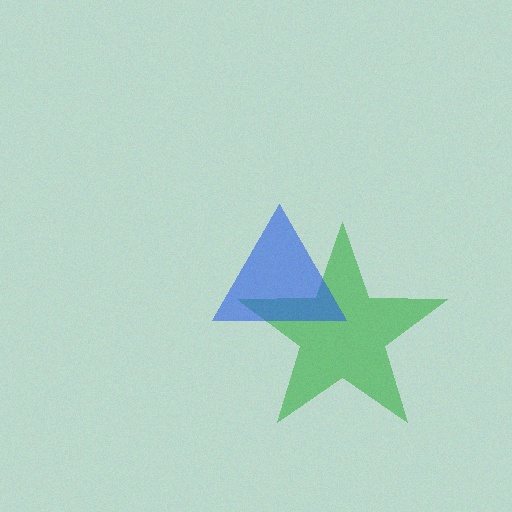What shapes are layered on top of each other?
The layered shapes are: a green star, a blue triangle.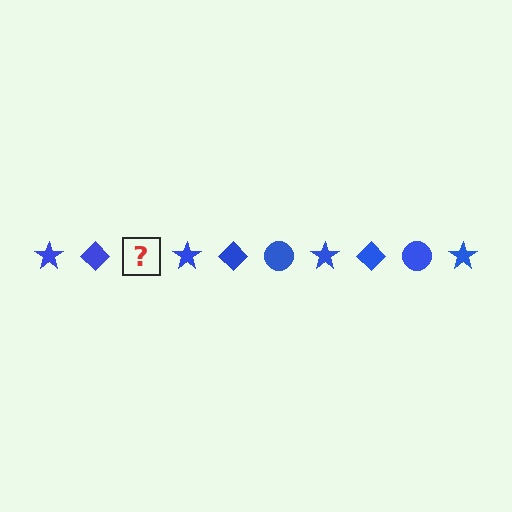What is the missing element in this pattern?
The missing element is a blue circle.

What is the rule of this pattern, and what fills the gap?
The rule is that the pattern cycles through star, diamond, circle shapes in blue. The gap should be filled with a blue circle.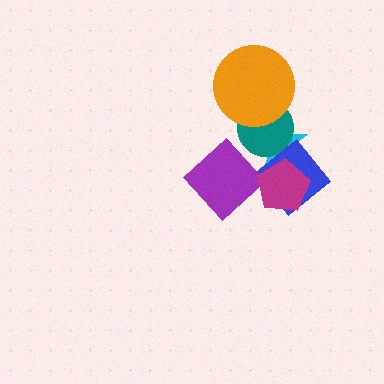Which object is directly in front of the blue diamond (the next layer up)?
The purple diamond is directly in front of the blue diamond.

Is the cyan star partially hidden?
Yes, it is partially covered by another shape.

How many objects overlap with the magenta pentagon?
3 objects overlap with the magenta pentagon.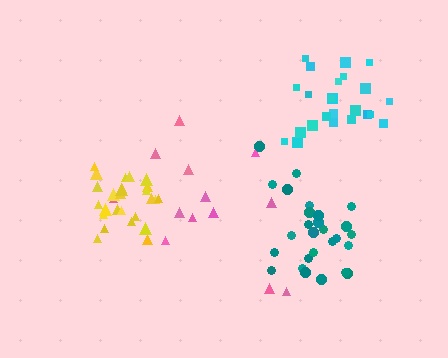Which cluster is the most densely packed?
Yellow.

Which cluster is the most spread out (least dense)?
Pink.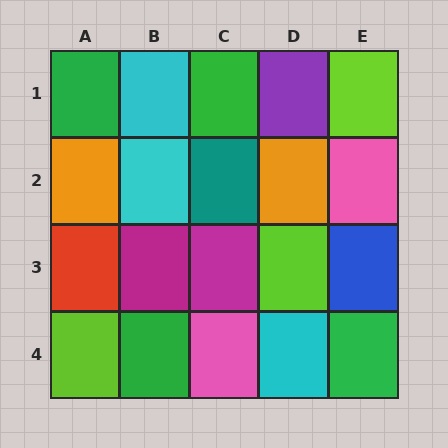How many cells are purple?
1 cell is purple.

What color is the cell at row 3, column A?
Red.